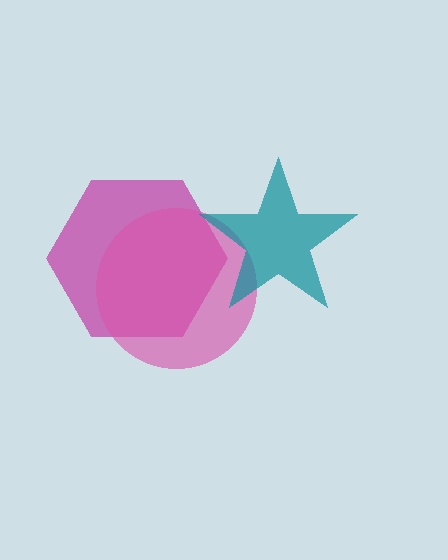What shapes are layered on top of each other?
The layered shapes are: a magenta hexagon, a pink circle, a teal star.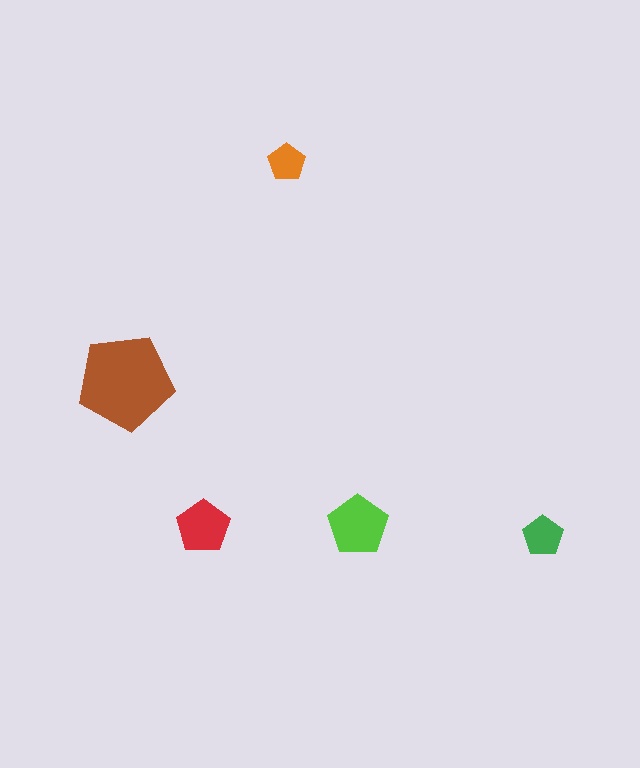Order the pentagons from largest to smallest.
the brown one, the lime one, the red one, the green one, the orange one.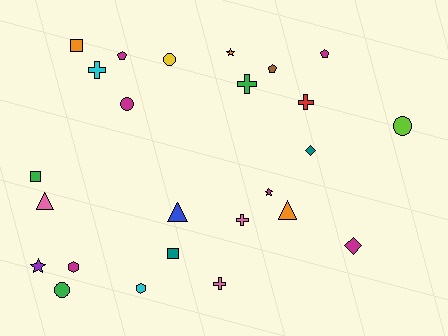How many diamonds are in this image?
There are 2 diamonds.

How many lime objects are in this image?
There is 1 lime object.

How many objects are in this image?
There are 25 objects.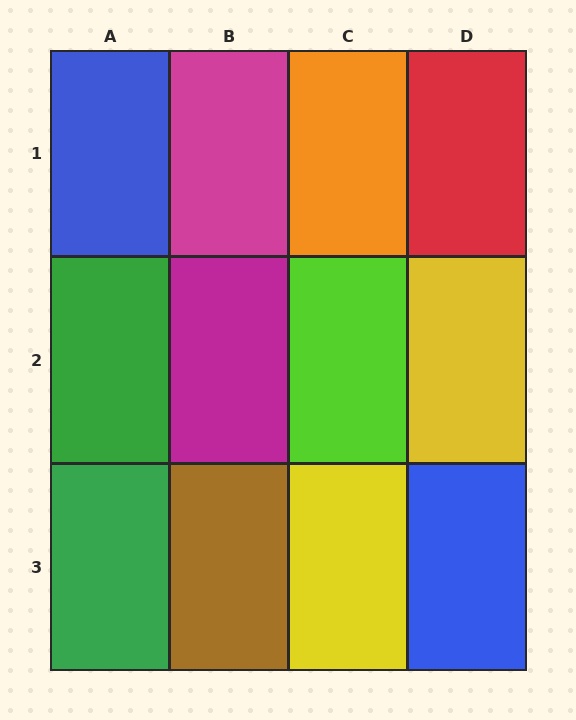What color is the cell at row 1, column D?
Red.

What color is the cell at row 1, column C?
Orange.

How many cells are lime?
1 cell is lime.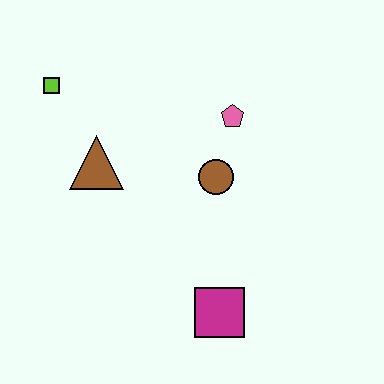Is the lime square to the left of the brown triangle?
Yes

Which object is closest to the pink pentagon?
The brown circle is closest to the pink pentagon.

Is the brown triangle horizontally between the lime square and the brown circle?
Yes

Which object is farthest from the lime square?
The magenta square is farthest from the lime square.